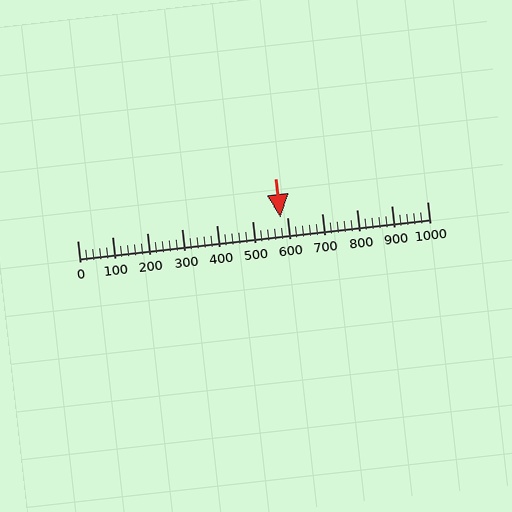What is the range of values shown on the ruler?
The ruler shows values from 0 to 1000.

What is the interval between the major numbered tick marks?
The major tick marks are spaced 100 units apart.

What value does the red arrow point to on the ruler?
The red arrow points to approximately 580.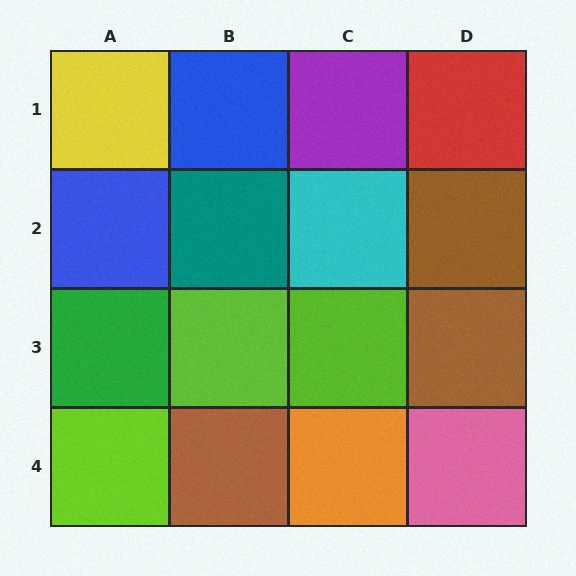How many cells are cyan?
1 cell is cyan.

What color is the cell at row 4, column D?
Pink.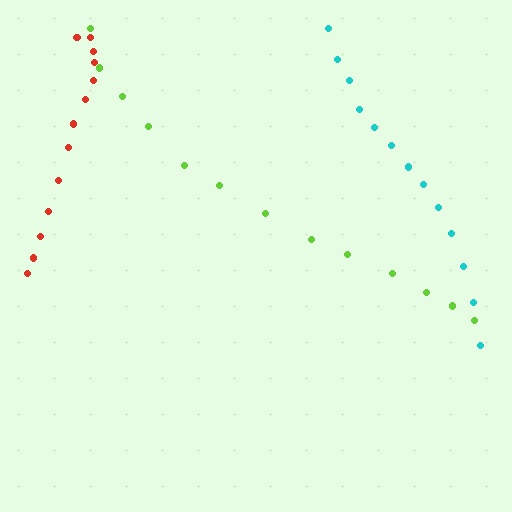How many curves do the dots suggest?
There are 3 distinct paths.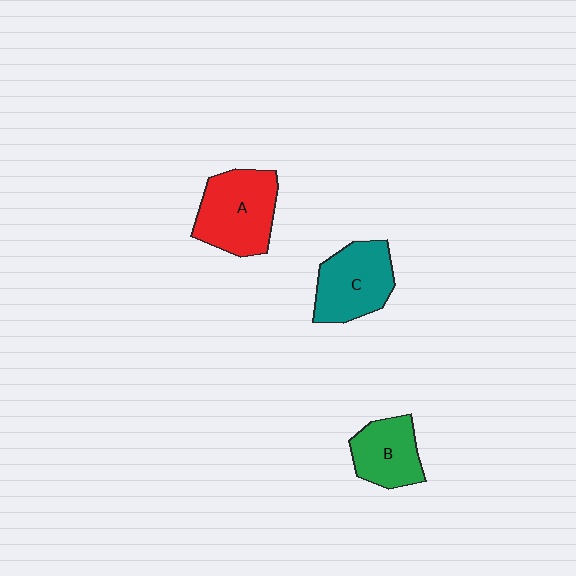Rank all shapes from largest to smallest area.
From largest to smallest: A (red), C (teal), B (green).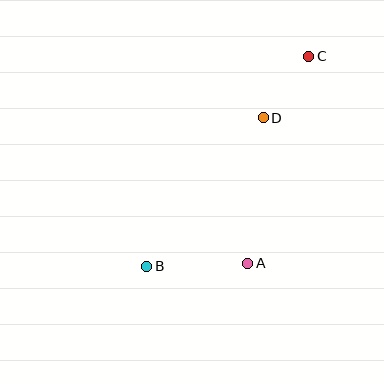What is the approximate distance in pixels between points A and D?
The distance between A and D is approximately 146 pixels.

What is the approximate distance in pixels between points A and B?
The distance between A and B is approximately 101 pixels.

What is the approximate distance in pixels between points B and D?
The distance between B and D is approximately 189 pixels.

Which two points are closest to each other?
Points C and D are closest to each other.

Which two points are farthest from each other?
Points B and C are farthest from each other.